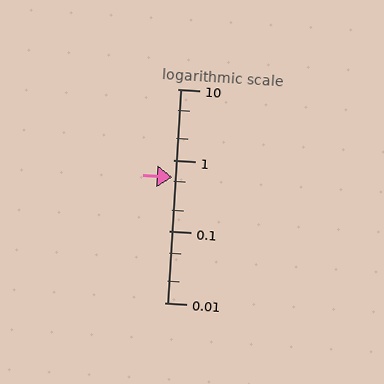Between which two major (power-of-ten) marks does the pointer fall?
The pointer is between 0.1 and 1.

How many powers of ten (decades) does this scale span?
The scale spans 3 decades, from 0.01 to 10.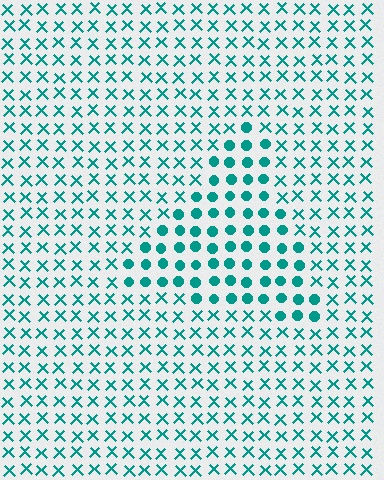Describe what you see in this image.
The image is filled with small teal elements arranged in a uniform grid. A triangle-shaped region contains circles, while the surrounding area contains X marks. The boundary is defined purely by the change in element shape.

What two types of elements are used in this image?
The image uses circles inside the triangle region and X marks outside it.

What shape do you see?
I see a triangle.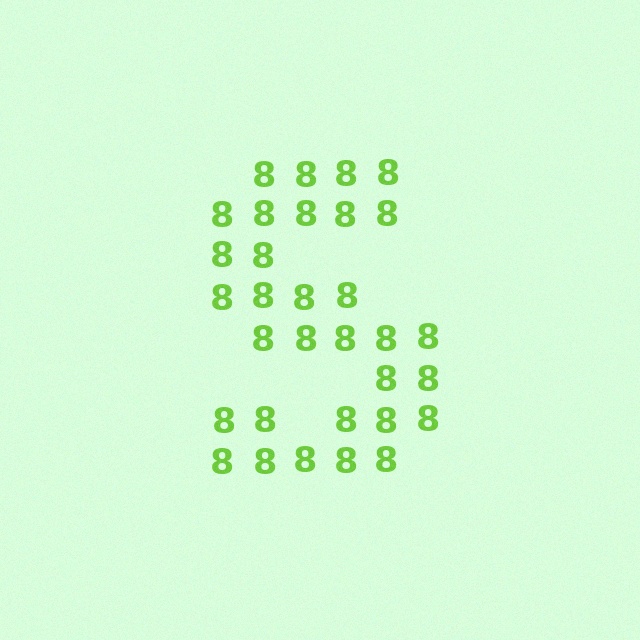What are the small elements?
The small elements are digit 8's.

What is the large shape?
The large shape is the letter S.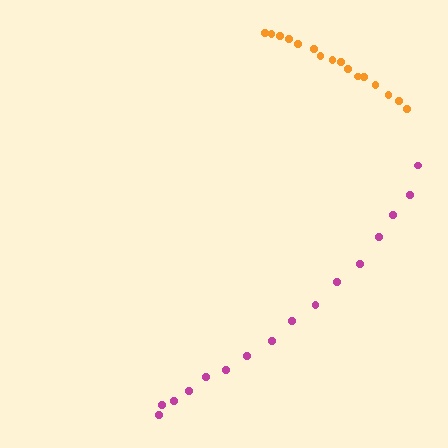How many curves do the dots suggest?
There are 2 distinct paths.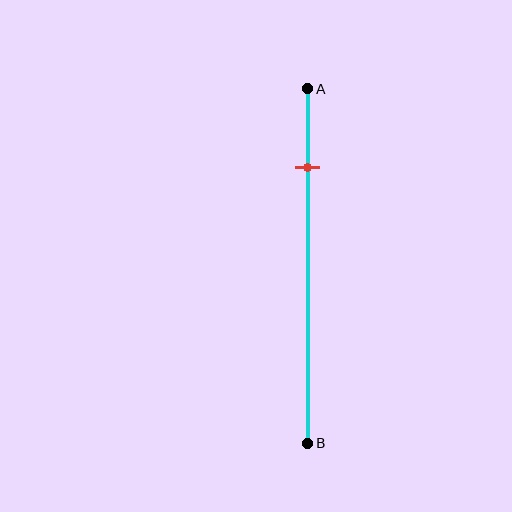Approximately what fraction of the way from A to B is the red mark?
The red mark is approximately 20% of the way from A to B.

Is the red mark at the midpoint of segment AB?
No, the mark is at about 20% from A, not at the 50% midpoint.